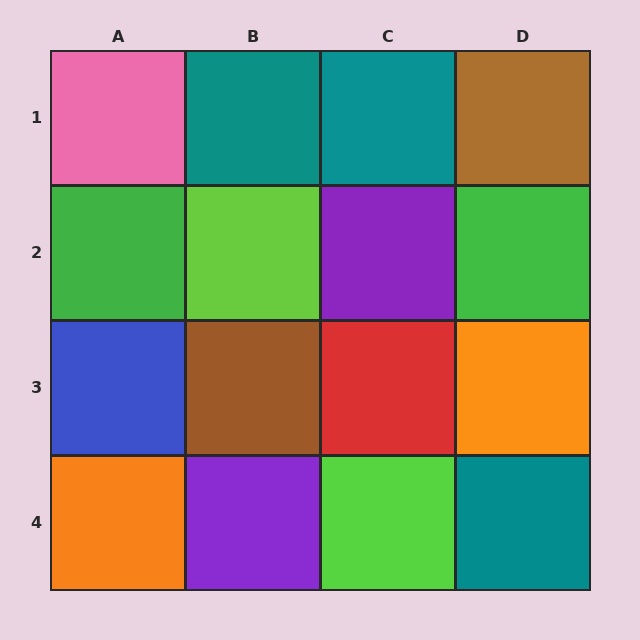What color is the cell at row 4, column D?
Teal.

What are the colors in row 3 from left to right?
Blue, brown, red, orange.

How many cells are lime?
2 cells are lime.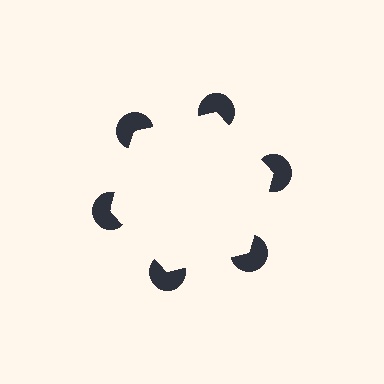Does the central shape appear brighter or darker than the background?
It typically appears slightly brighter than the background, even though no actual brightness change is drawn.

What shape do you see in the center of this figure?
An illusory hexagon — its edges are inferred from the aligned wedge cuts in the pac-man discs, not physically drawn.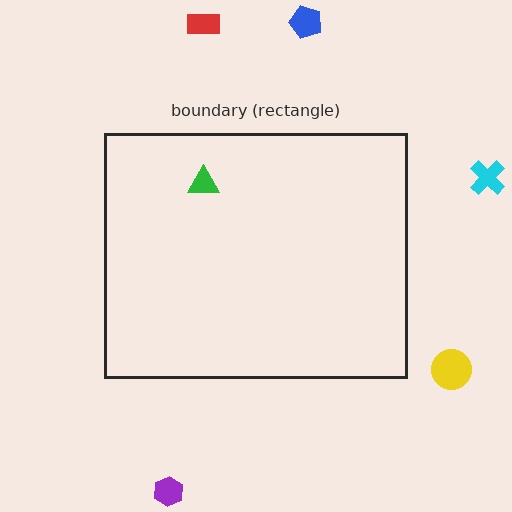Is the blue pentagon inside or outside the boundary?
Outside.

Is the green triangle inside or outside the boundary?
Inside.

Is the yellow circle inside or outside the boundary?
Outside.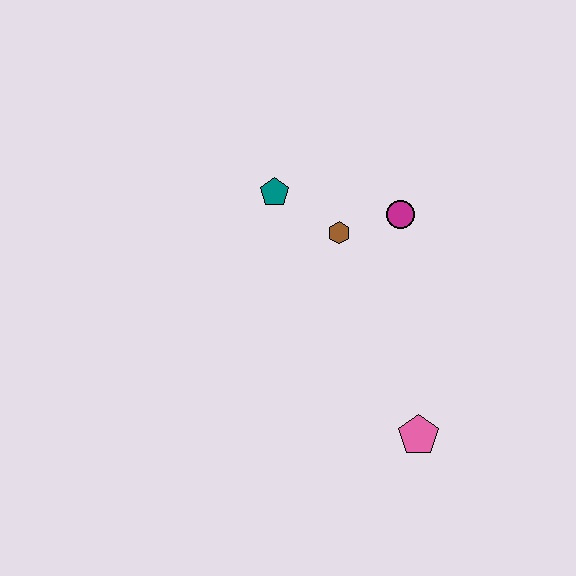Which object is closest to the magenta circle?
The brown hexagon is closest to the magenta circle.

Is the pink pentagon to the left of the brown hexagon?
No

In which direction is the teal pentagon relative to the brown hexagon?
The teal pentagon is to the left of the brown hexagon.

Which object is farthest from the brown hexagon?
The pink pentagon is farthest from the brown hexagon.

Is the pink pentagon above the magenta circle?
No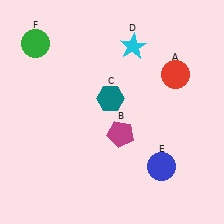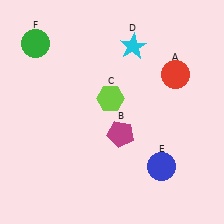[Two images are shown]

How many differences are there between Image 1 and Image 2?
There is 1 difference between the two images.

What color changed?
The hexagon (C) changed from teal in Image 1 to lime in Image 2.